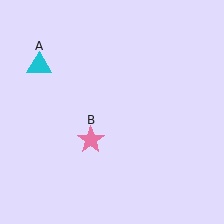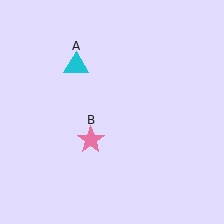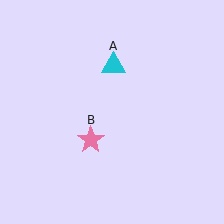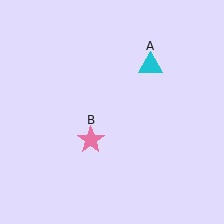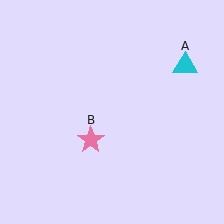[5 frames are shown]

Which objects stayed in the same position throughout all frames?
Pink star (object B) remained stationary.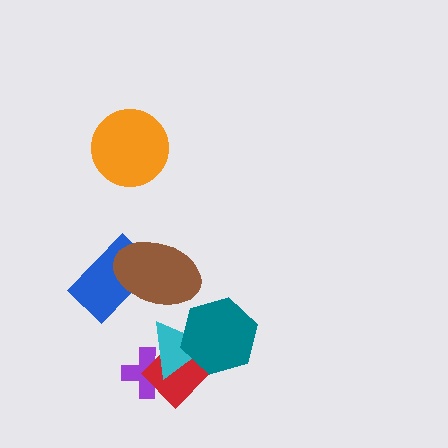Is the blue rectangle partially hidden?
Yes, it is partially covered by another shape.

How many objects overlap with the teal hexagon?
2 objects overlap with the teal hexagon.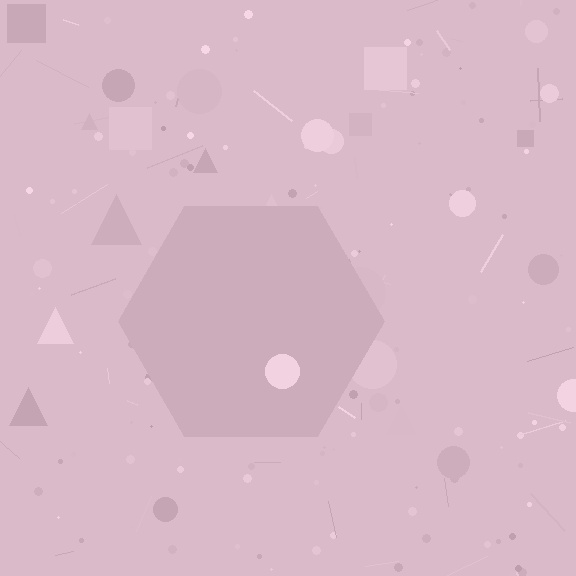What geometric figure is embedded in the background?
A hexagon is embedded in the background.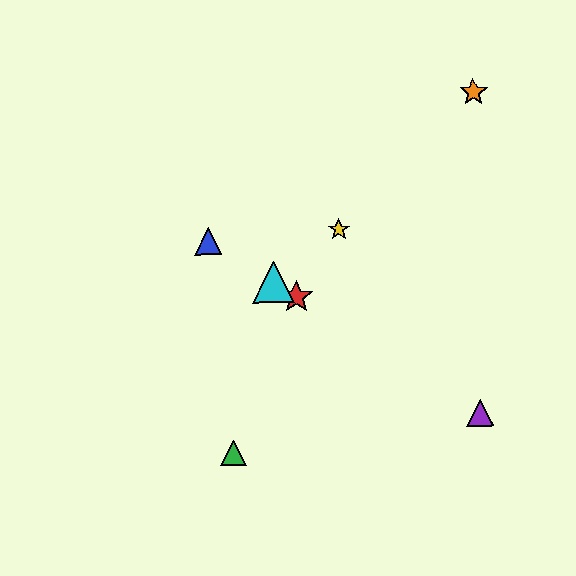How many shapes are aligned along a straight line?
4 shapes (the red star, the blue triangle, the purple triangle, the cyan triangle) are aligned along a straight line.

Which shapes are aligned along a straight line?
The red star, the blue triangle, the purple triangle, the cyan triangle are aligned along a straight line.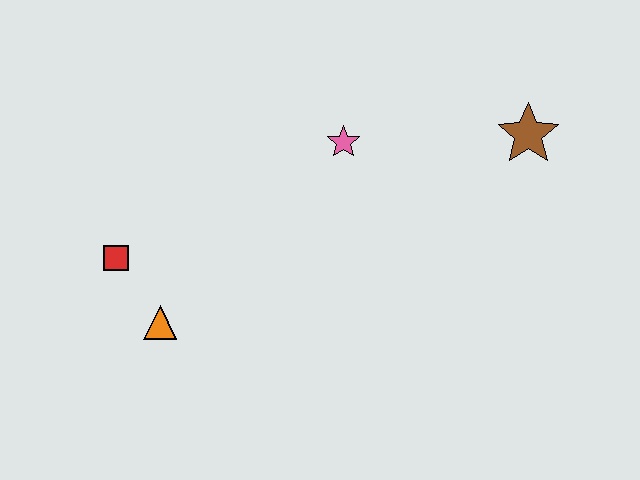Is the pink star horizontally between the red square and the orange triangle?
No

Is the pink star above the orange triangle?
Yes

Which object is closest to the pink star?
The brown star is closest to the pink star.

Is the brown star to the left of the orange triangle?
No